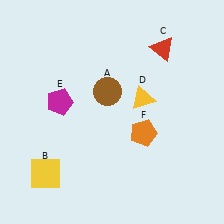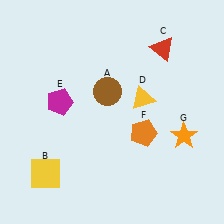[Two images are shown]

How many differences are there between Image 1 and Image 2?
There is 1 difference between the two images.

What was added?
An orange star (G) was added in Image 2.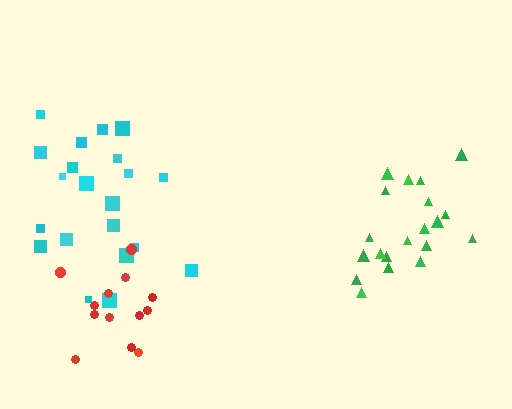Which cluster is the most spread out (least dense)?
Cyan.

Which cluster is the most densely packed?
Green.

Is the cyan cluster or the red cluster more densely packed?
Red.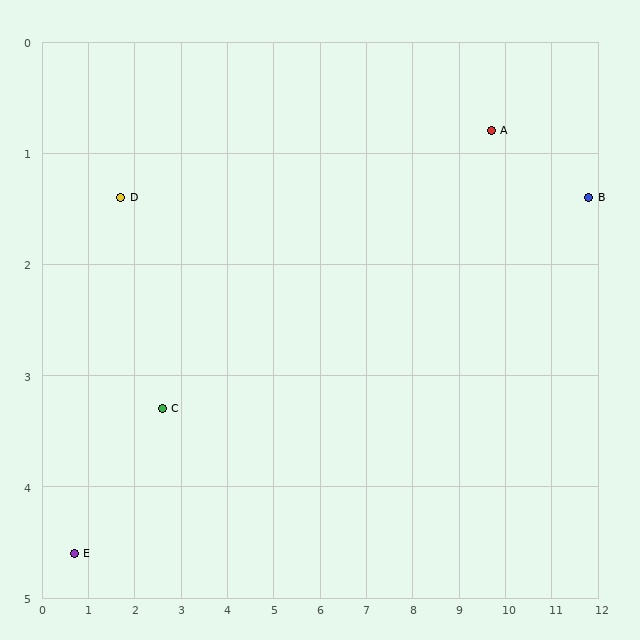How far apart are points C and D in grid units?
Points C and D are about 2.1 grid units apart.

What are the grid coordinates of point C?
Point C is at approximately (2.6, 3.3).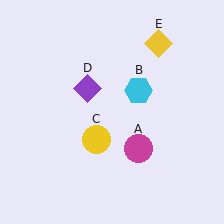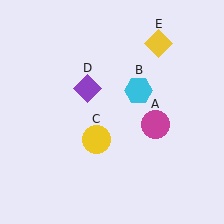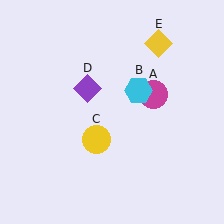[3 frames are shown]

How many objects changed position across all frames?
1 object changed position: magenta circle (object A).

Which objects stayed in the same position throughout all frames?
Cyan hexagon (object B) and yellow circle (object C) and purple diamond (object D) and yellow diamond (object E) remained stationary.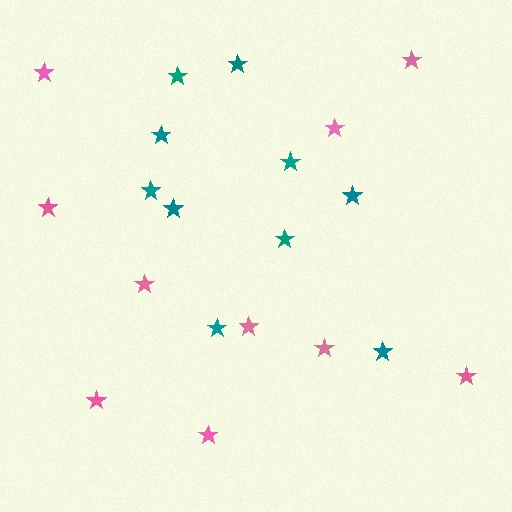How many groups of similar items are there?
There are 2 groups: one group of pink stars (10) and one group of teal stars (10).